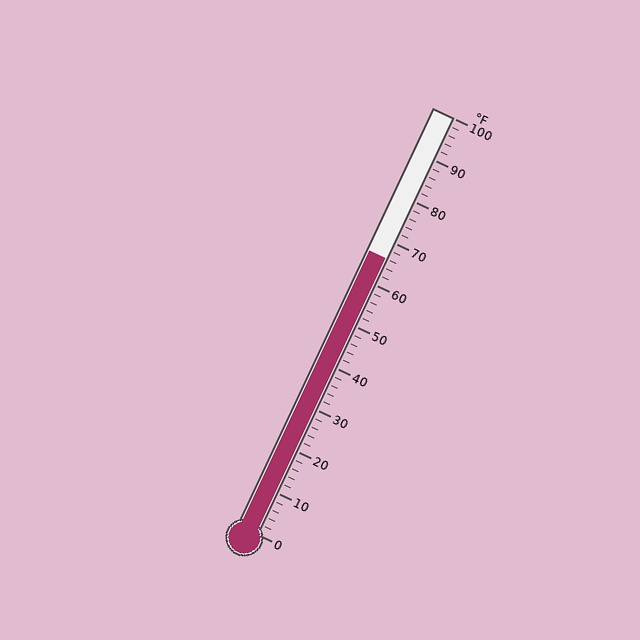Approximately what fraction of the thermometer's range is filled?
The thermometer is filled to approximately 65% of its range.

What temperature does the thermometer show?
The thermometer shows approximately 66°F.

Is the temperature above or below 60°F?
The temperature is above 60°F.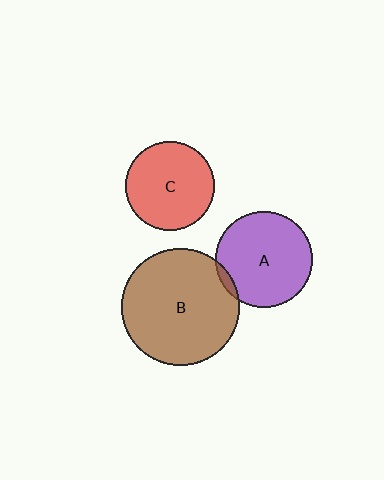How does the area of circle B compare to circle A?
Approximately 1.5 times.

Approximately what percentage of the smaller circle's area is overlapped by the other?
Approximately 5%.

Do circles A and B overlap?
Yes.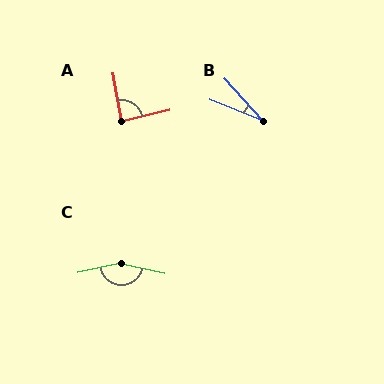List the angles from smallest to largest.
B (26°), A (87°), C (155°).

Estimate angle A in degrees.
Approximately 87 degrees.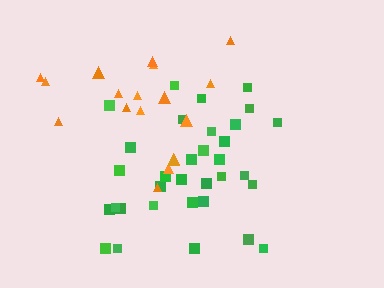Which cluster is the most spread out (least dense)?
Orange.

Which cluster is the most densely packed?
Green.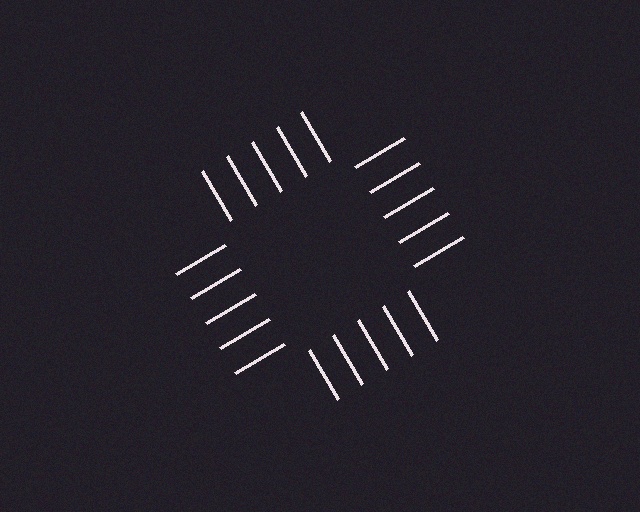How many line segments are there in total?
20 — 5 along each of the 4 edges.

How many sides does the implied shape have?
4 sides — the line-ends trace a square.